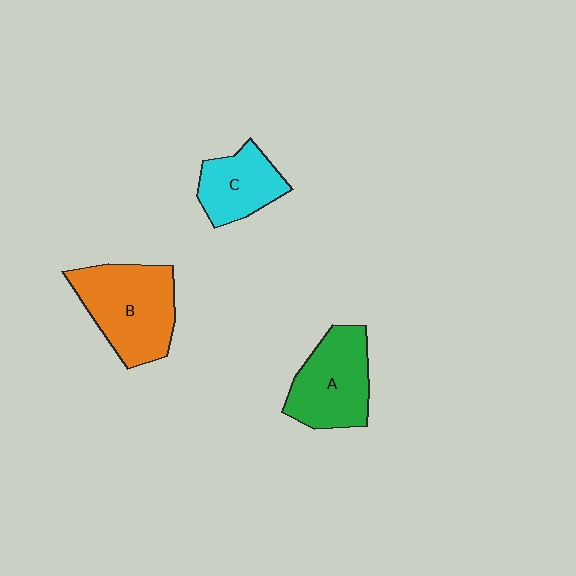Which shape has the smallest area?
Shape C (cyan).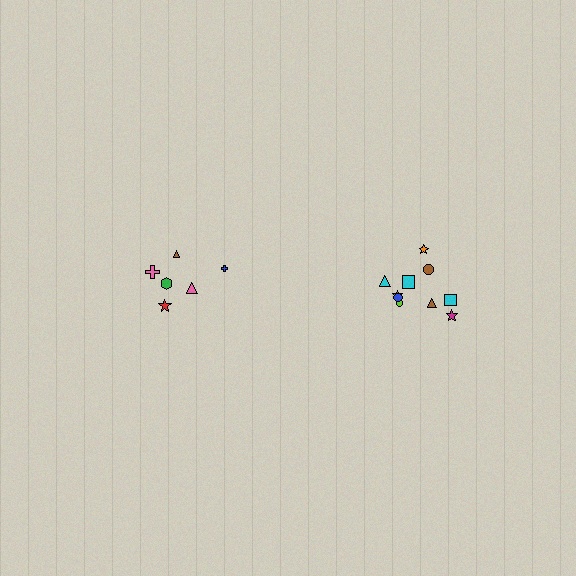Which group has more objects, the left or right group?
The right group.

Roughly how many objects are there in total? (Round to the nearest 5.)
Roughly 15 objects in total.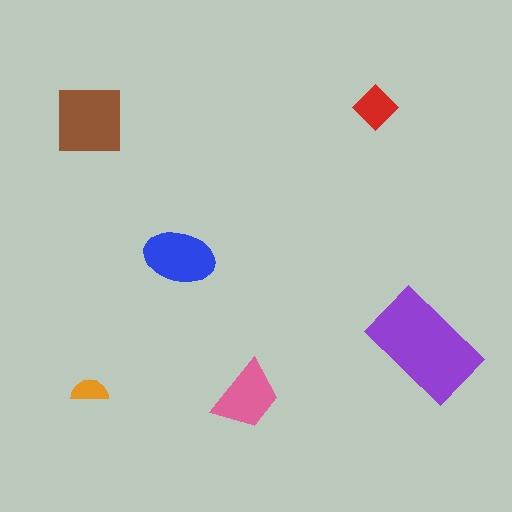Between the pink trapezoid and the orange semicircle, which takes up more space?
The pink trapezoid.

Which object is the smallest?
The orange semicircle.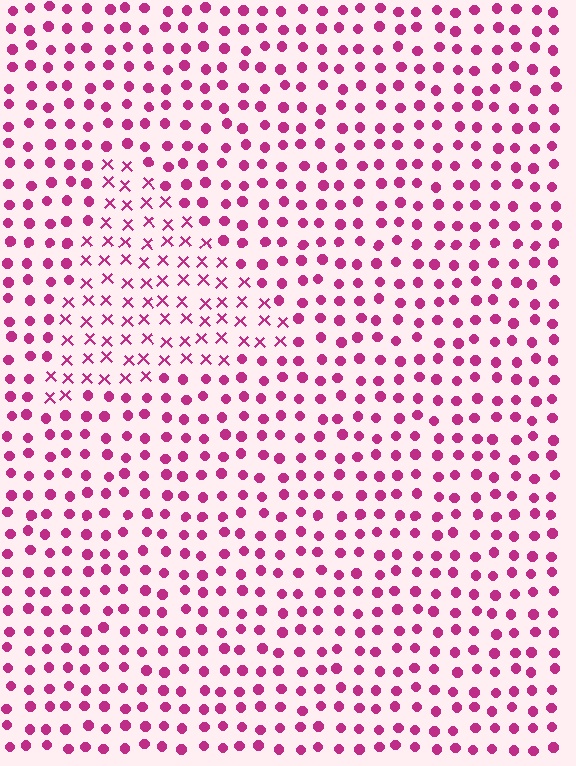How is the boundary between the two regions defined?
The boundary is defined by a change in element shape: X marks inside vs. circles outside. All elements share the same color and spacing.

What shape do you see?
I see a triangle.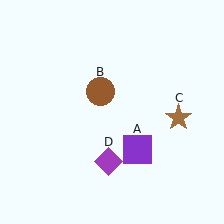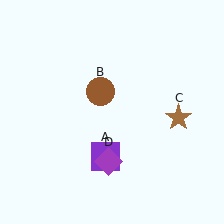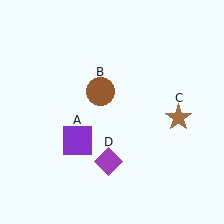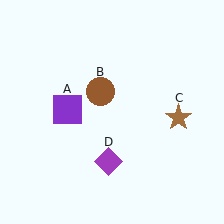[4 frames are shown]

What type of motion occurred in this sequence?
The purple square (object A) rotated clockwise around the center of the scene.